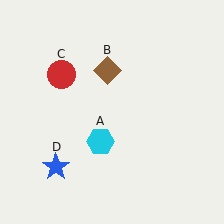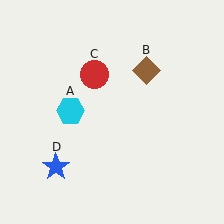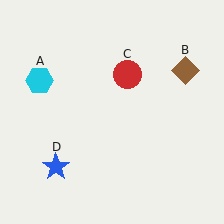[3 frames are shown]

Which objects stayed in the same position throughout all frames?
Blue star (object D) remained stationary.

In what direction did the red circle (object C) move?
The red circle (object C) moved right.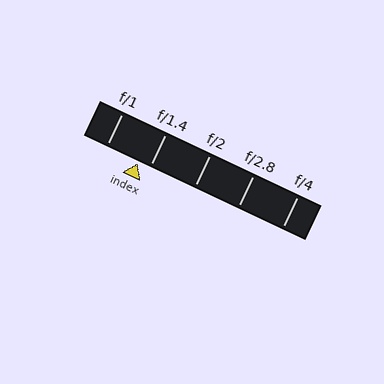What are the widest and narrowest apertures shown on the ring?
The widest aperture shown is f/1 and the narrowest is f/4.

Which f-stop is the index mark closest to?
The index mark is closest to f/1.4.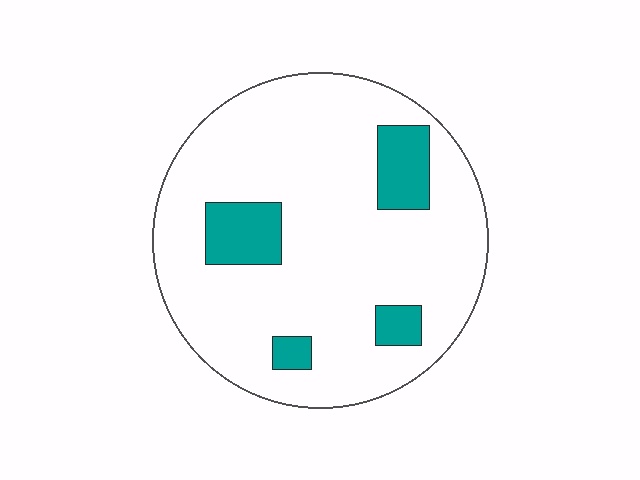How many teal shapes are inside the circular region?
4.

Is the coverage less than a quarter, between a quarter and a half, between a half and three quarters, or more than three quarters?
Less than a quarter.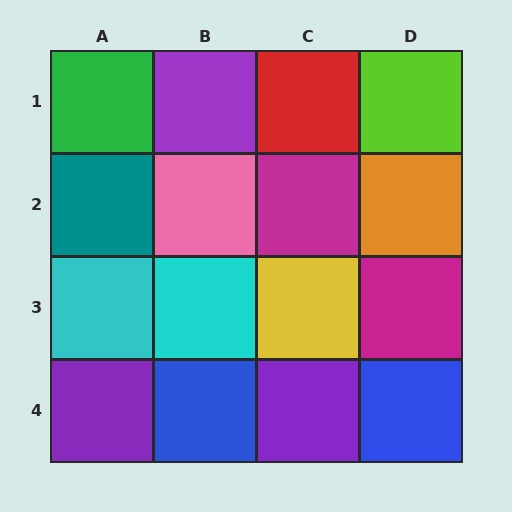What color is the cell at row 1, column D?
Lime.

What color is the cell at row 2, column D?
Orange.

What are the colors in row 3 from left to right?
Cyan, cyan, yellow, magenta.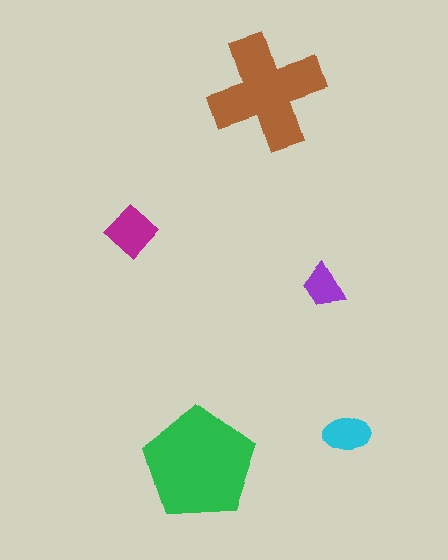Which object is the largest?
The green pentagon.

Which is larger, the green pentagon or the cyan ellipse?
The green pentagon.